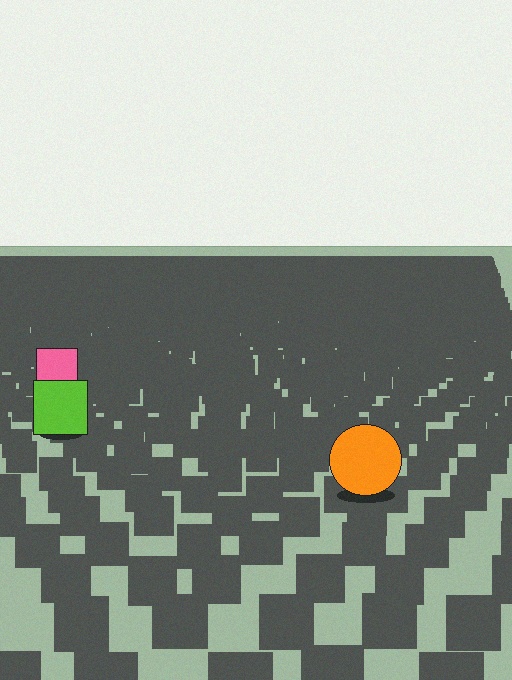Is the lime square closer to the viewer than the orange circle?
No. The orange circle is closer — you can tell from the texture gradient: the ground texture is coarser near it.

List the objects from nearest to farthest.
From nearest to farthest: the orange circle, the lime square, the pink square.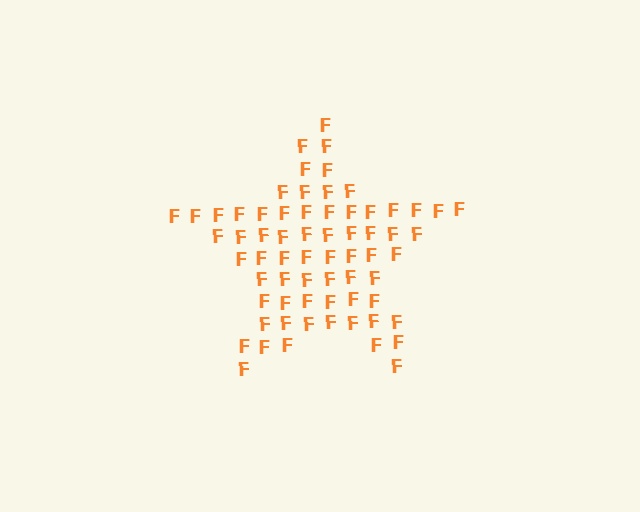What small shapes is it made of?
It is made of small letter F's.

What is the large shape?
The large shape is a star.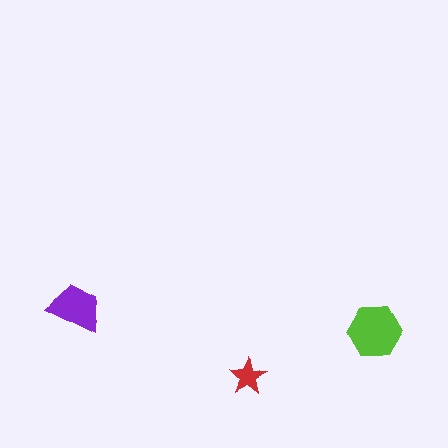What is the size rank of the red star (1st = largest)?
3rd.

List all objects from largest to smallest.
The lime hexagon, the purple trapezoid, the red star.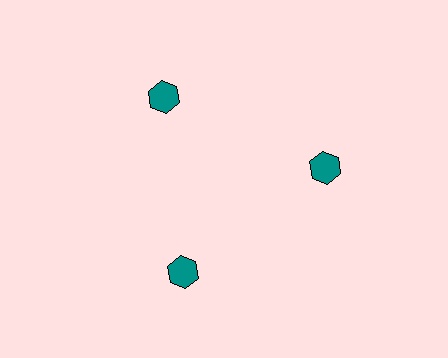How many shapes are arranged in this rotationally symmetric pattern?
There are 3 shapes, arranged in 3 groups of 1.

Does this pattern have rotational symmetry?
Yes, this pattern has 3-fold rotational symmetry. It looks the same after rotating 120 degrees around the center.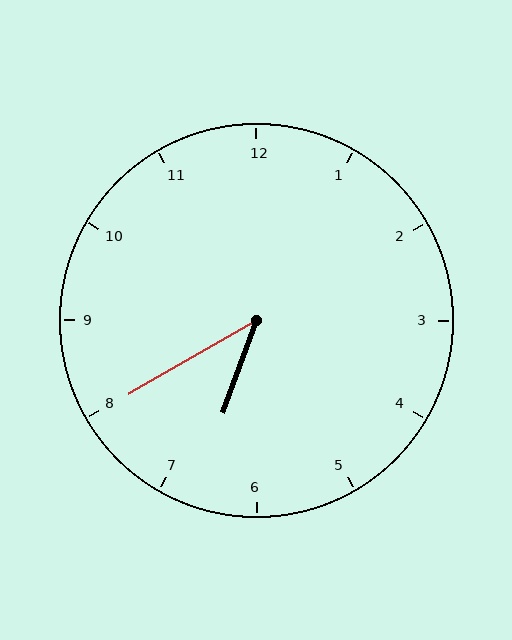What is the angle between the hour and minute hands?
Approximately 40 degrees.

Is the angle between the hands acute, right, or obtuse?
It is acute.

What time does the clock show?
6:40.